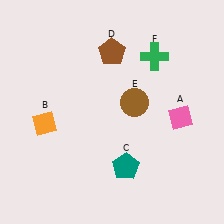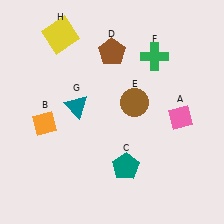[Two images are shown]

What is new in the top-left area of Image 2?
A yellow square (H) was added in the top-left area of Image 2.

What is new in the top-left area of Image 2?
A teal triangle (G) was added in the top-left area of Image 2.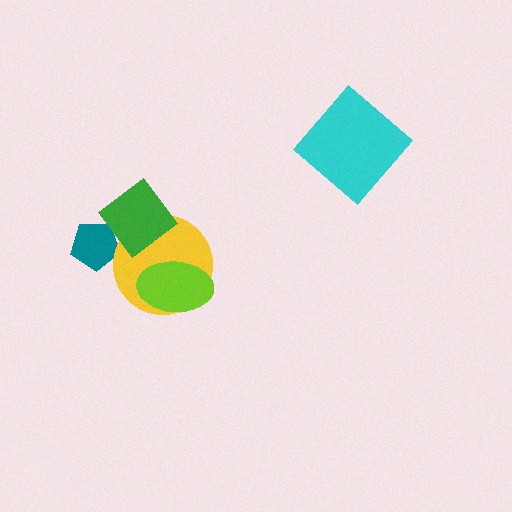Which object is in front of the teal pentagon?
The green diamond is in front of the teal pentagon.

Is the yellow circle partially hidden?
Yes, it is partially covered by another shape.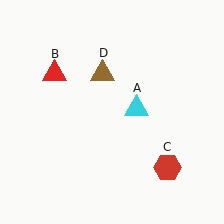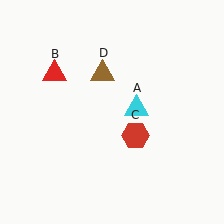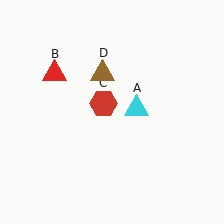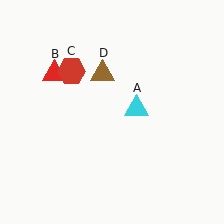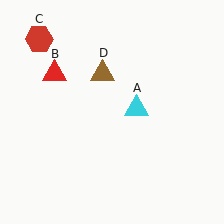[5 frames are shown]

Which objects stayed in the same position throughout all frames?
Cyan triangle (object A) and red triangle (object B) and brown triangle (object D) remained stationary.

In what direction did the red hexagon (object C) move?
The red hexagon (object C) moved up and to the left.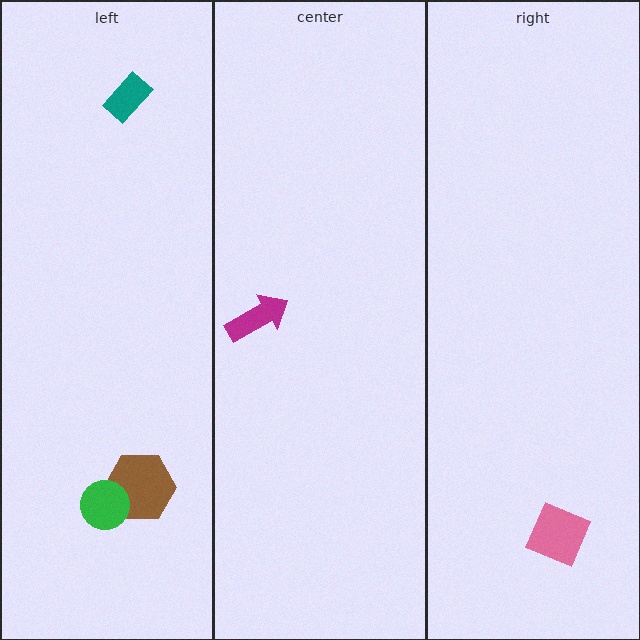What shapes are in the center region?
The magenta arrow.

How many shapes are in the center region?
1.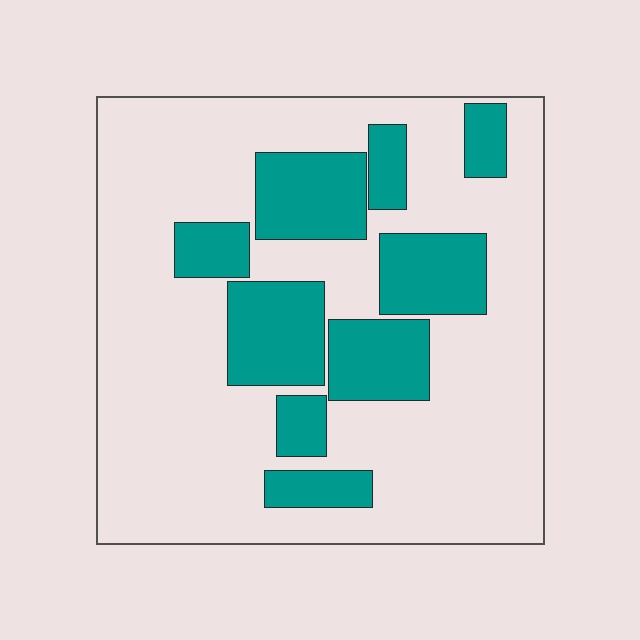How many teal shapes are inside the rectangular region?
9.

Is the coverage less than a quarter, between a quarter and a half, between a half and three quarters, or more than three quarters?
Between a quarter and a half.